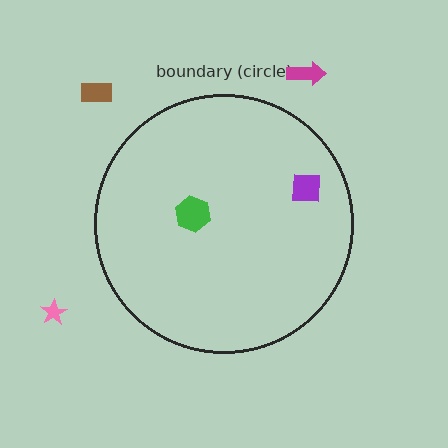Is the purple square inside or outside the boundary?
Inside.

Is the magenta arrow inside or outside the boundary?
Outside.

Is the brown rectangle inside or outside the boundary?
Outside.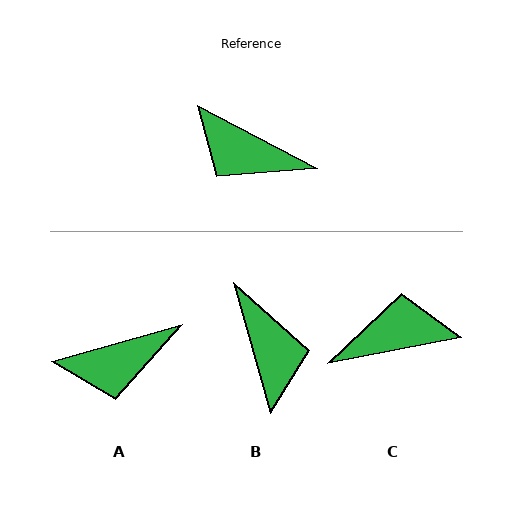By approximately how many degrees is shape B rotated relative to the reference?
Approximately 133 degrees counter-clockwise.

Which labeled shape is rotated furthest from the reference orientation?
C, about 141 degrees away.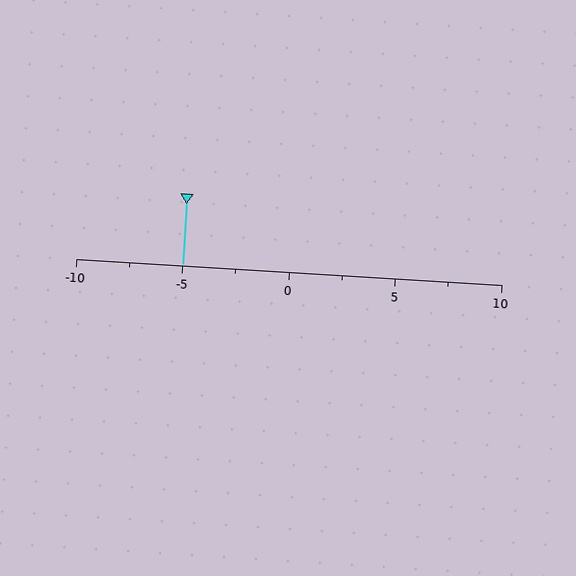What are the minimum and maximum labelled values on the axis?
The axis runs from -10 to 10.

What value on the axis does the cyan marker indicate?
The marker indicates approximately -5.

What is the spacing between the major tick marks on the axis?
The major ticks are spaced 5 apart.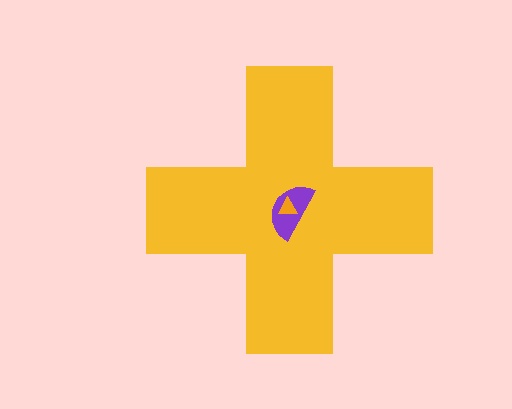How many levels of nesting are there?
3.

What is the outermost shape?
The yellow cross.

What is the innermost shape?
The orange triangle.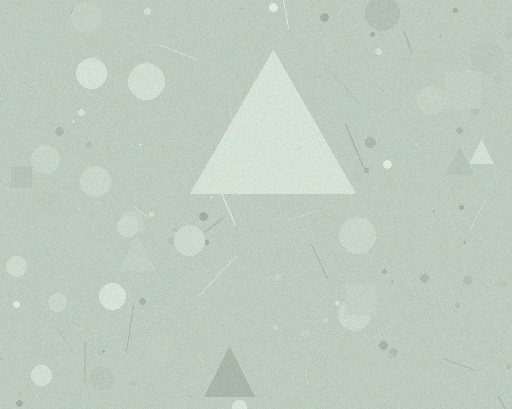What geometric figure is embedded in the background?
A triangle is embedded in the background.